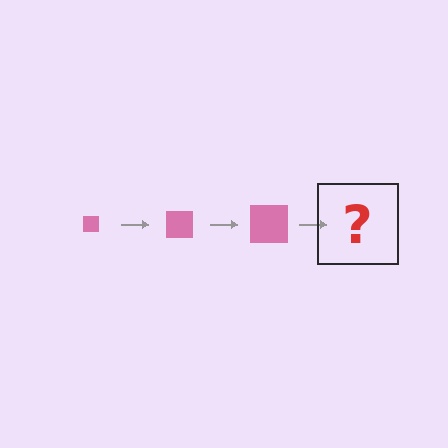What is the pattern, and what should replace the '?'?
The pattern is that the square gets progressively larger each step. The '?' should be a pink square, larger than the previous one.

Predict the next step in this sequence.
The next step is a pink square, larger than the previous one.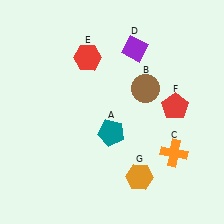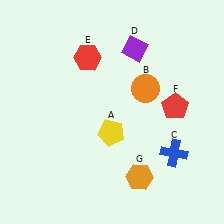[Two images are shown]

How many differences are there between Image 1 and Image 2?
There are 3 differences between the two images.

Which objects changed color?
A changed from teal to yellow. B changed from brown to orange. C changed from orange to blue.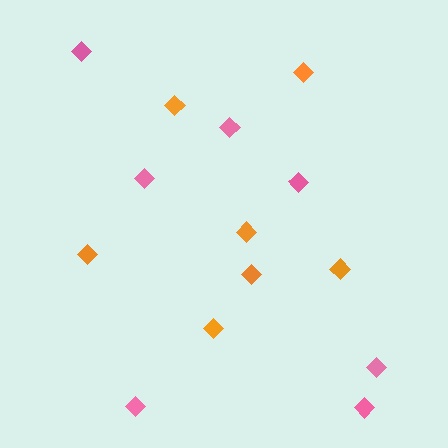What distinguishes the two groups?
There are 2 groups: one group of pink diamonds (7) and one group of orange diamonds (7).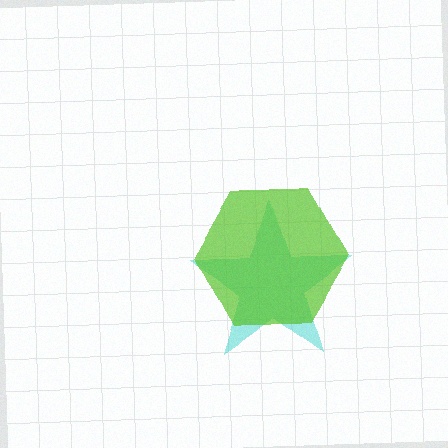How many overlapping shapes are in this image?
There are 2 overlapping shapes in the image.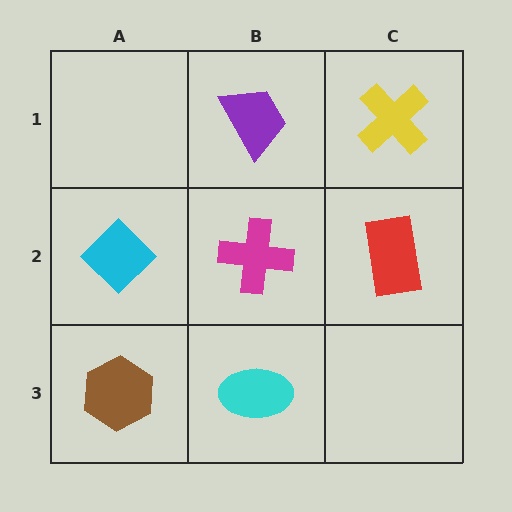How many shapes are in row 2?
3 shapes.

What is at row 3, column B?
A cyan ellipse.